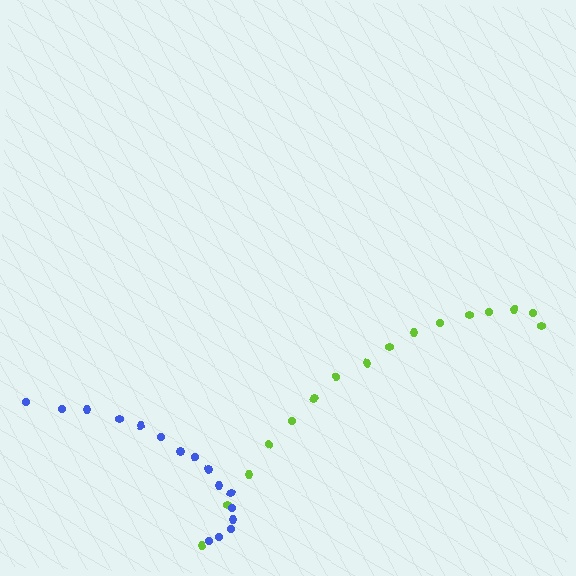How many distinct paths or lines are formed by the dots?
There are 2 distinct paths.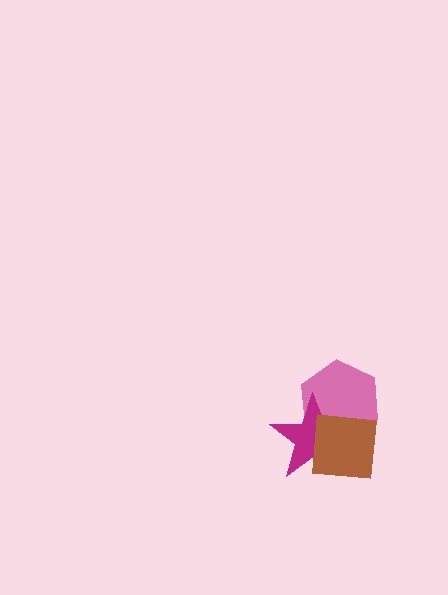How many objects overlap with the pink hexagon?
2 objects overlap with the pink hexagon.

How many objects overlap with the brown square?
2 objects overlap with the brown square.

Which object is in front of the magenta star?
The brown square is in front of the magenta star.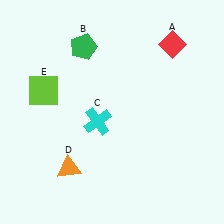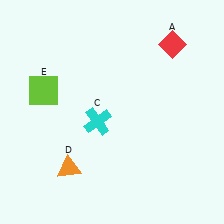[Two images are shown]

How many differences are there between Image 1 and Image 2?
There is 1 difference between the two images.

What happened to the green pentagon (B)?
The green pentagon (B) was removed in Image 2. It was in the top-left area of Image 1.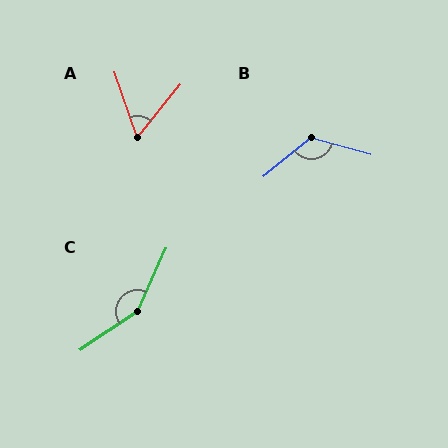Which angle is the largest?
C, at approximately 148 degrees.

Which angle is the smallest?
A, at approximately 58 degrees.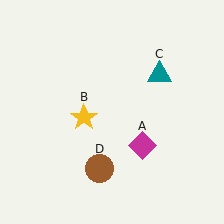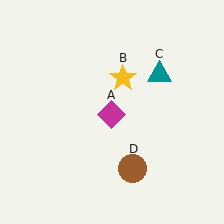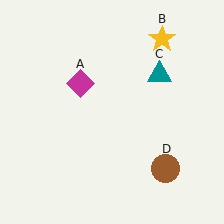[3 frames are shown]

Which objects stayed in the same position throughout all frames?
Teal triangle (object C) remained stationary.